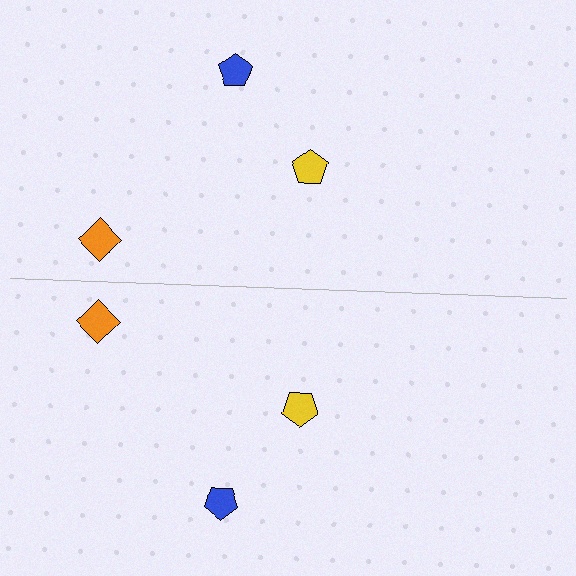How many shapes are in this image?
There are 6 shapes in this image.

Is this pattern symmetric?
Yes, this pattern has bilateral (reflection) symmetry.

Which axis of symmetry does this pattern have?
The pattern has a horizontal axis of symmetry running through the center of the image.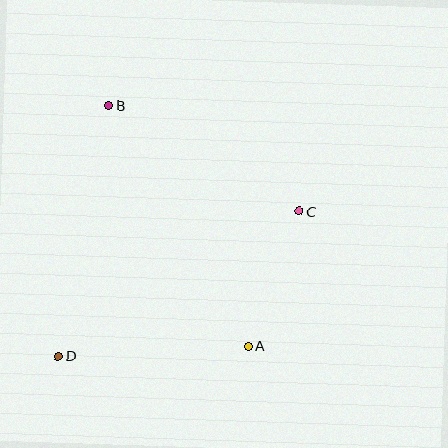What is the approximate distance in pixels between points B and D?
The distance between B and D is approximately 256 pixels.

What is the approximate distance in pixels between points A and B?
The distance between A and B is approximately 278 pixels.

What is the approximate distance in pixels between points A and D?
The distance between A and D is approximately 190 pixels.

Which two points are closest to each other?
Points A and C are closest to each other.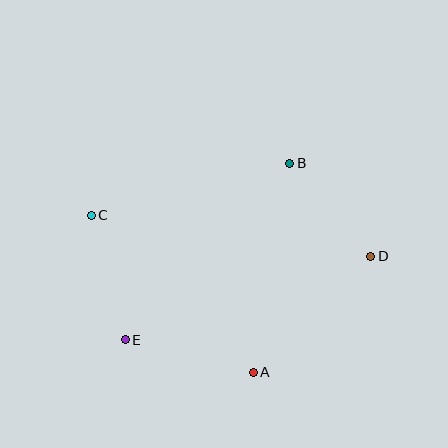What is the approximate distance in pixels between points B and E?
The distance between B and E is approximately 242 pixels.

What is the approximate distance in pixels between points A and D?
The distance between A and D is approximately 165 pixels.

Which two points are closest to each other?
Points B and D are closest to each other.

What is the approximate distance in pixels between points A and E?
The distance between A and E is approximately 132 pixels.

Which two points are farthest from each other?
Points C and D are farthest from each other.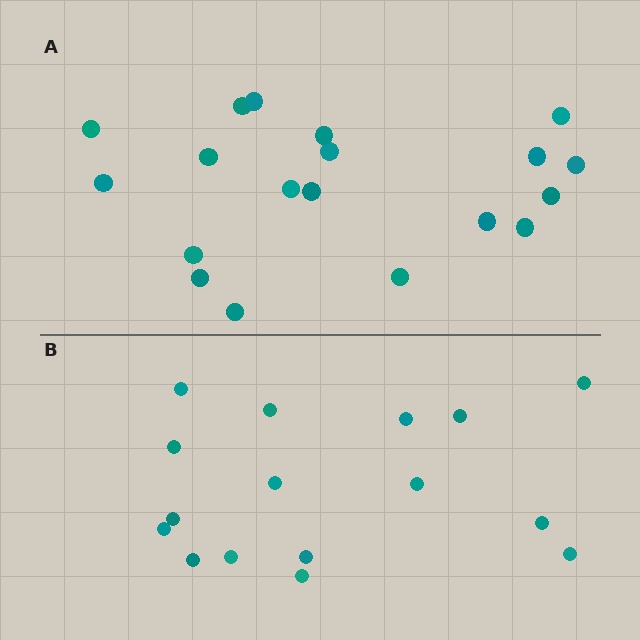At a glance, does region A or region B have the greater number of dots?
Region A (the top region) has more dots.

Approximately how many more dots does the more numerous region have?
Region A has just a few more — roughly 2 or 3 more dots than region B.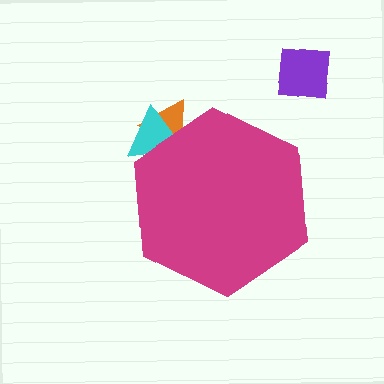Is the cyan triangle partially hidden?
Yes, the cyan triangle is partially hidden behind the magenta hexagon.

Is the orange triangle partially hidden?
Yes, the orange triangle is partially hidden behind the magenta hexagon.